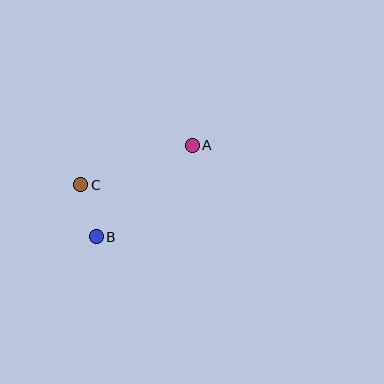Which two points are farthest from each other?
Points A and B are farthest from each other.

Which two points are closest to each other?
Points B and C are closest to each other.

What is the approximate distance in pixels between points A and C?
The distance between A and C is approximately 119 pixels.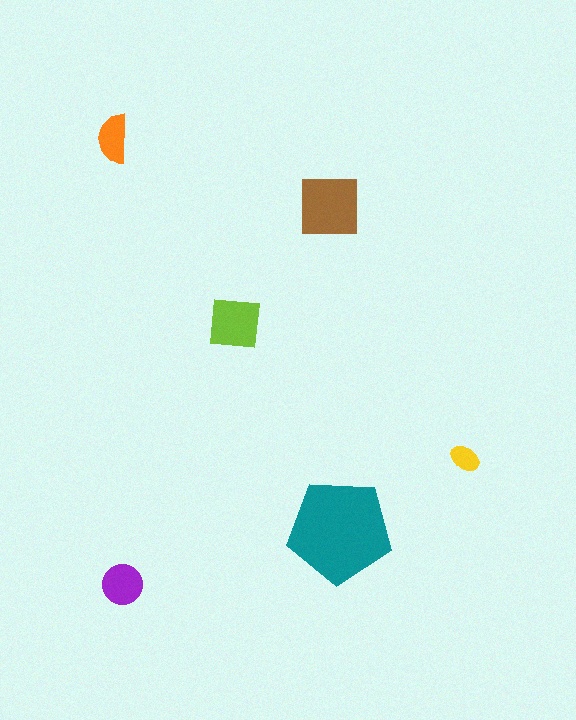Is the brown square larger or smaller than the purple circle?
Larger.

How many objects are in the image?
There are 6 objects in the image.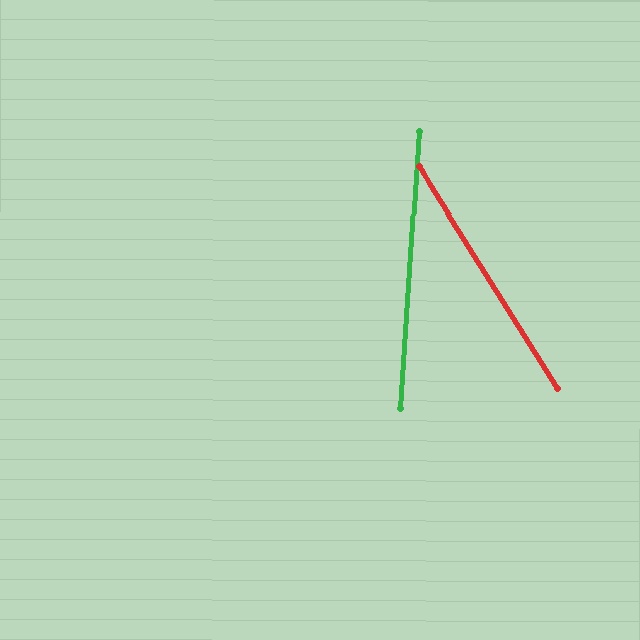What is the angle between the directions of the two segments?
Approximately 36 degrees.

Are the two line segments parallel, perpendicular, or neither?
Neither parallel nor perpendicular — they differ by about 36°.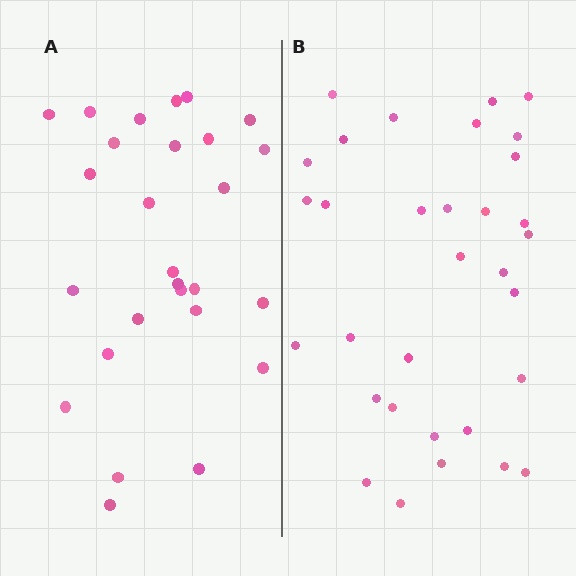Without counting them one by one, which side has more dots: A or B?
Region B (the right region) has more dots.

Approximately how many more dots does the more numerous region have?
Region B has about 5 more dots than region A.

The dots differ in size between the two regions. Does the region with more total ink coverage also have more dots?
No. Region A has more total ink coverage because its dots are larger, but region B actually contains more individual dots. Total area can be misleading — the number of items is what matters here.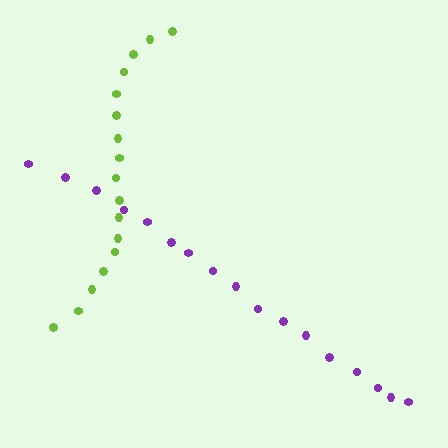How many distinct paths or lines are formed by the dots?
There are 2 distinct paths.